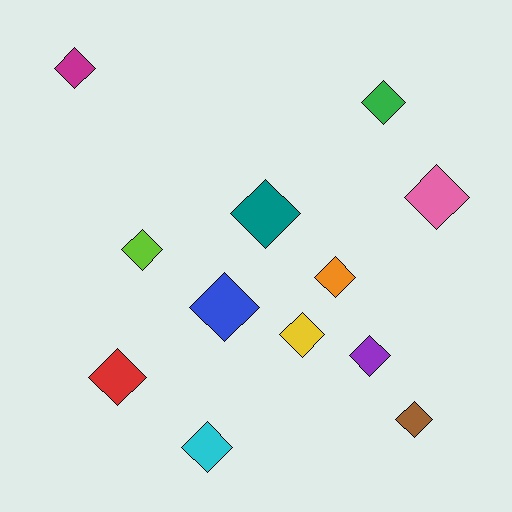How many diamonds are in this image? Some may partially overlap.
There are 12 diamonds.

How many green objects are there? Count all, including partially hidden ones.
There is 1 green object.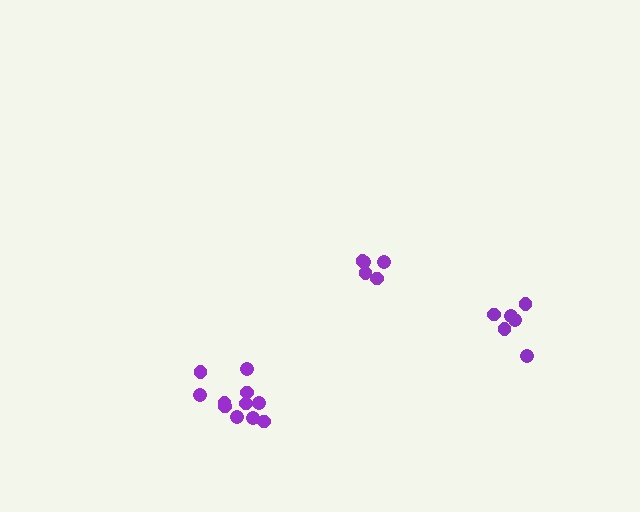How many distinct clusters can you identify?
There are 3 distinct clusters.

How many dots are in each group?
Group 1: 6 dots, Group 2: 11 dots, Group 3: 5 dots (22 total).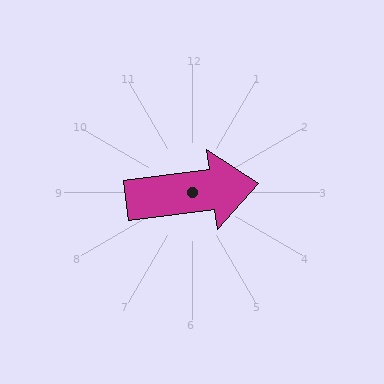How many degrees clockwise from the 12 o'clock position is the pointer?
Approximately 83 degrees.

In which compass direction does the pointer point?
East.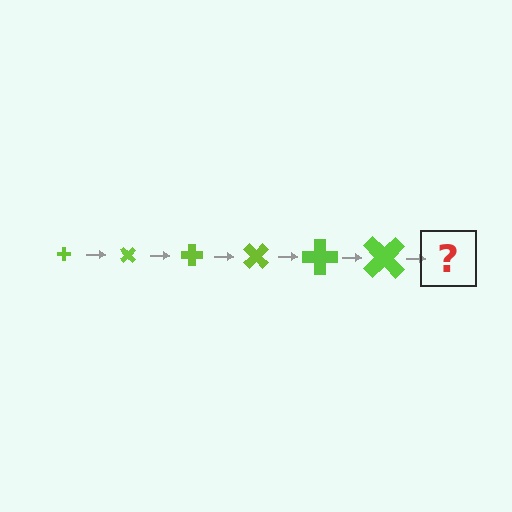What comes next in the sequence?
The next element should be a cross, larger than the previous one and rotated 270 degrees from the start.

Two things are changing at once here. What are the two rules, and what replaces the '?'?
The two rules are that the cross grows larger each step and it rotates 45 degrees each step. The '?' should be a cross, larger than the previous one and rotated 270 degrees from the start.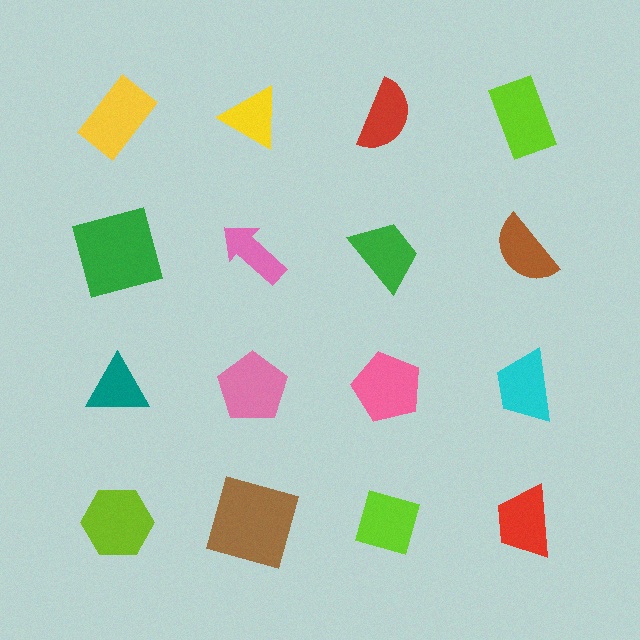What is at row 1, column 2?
A yellow triangle.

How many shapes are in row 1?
4 shapes.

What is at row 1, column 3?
A red semicircle.